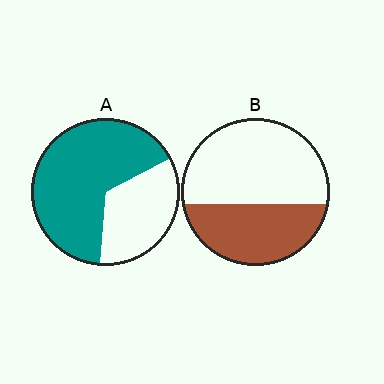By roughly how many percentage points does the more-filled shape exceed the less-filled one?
By roughly 25 percentage points (A over B).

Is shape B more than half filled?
No.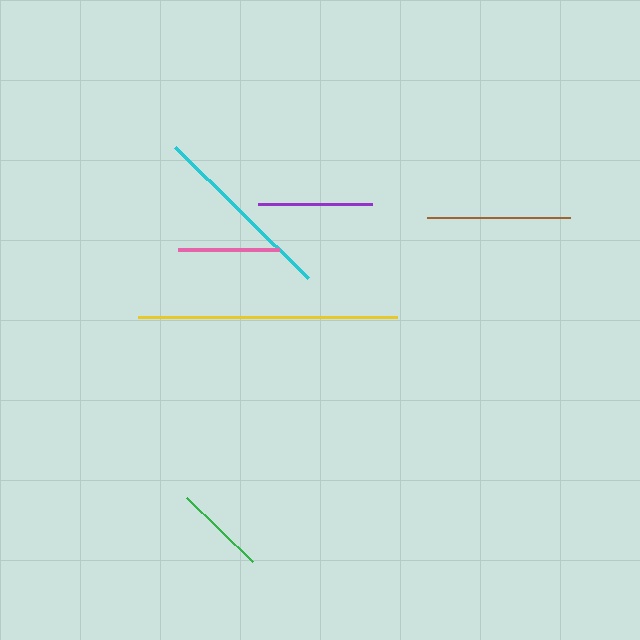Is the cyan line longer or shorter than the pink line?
The cyan line is longer than the pink line.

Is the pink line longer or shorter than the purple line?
The purple line is longer than the pink line.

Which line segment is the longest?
The yellow line is the longest at approximately 259 pixels.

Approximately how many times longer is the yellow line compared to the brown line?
The yellow line is approximately 1.8 times the length of the brown line.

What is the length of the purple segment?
The purple segment is approximately 114 pixels long.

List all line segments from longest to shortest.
From longest to shortest: yellow, cyan, brown, purple, pink, green.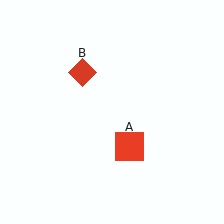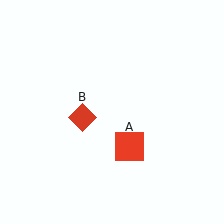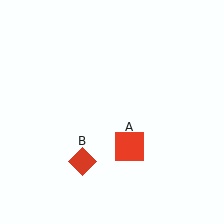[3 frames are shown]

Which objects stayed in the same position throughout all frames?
Red square (object A) remained stationary.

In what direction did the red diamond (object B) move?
The red diamond (object B) moved down.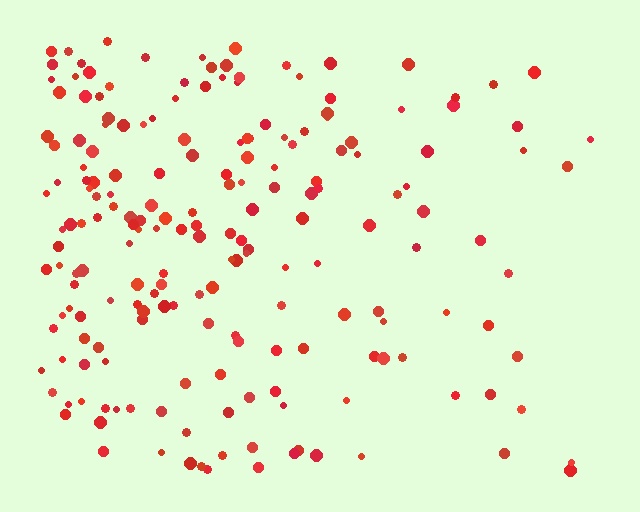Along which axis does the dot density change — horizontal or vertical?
Horizontal.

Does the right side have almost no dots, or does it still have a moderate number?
Still a moderate number, just noticeably fewer than the left.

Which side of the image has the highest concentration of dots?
The left.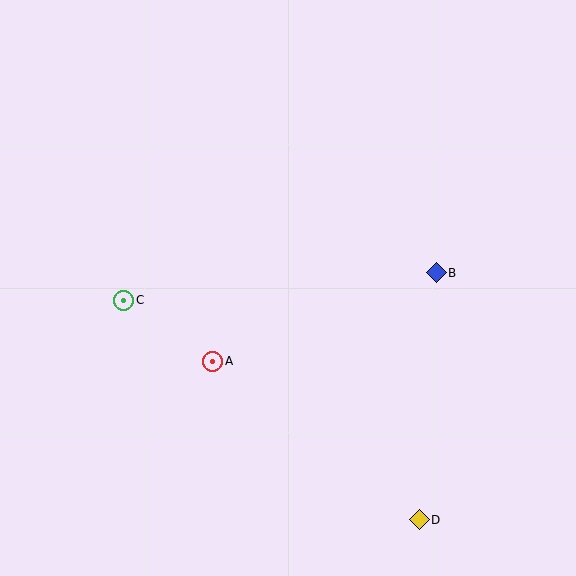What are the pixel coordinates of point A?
Point A is at (213, 361).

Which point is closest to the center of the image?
Point A at (213, 361) is closest to the center.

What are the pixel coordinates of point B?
Point B is at (436, 273).